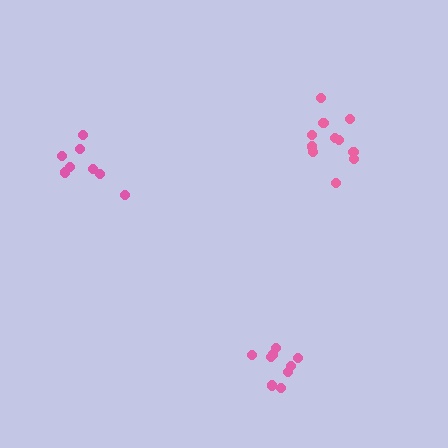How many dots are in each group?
Group 1: 9 dots, Group 2: 11 dots, Group 3: 8 dots (28 total).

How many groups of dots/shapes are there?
There are 3 groups.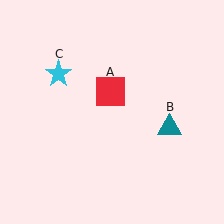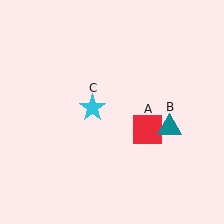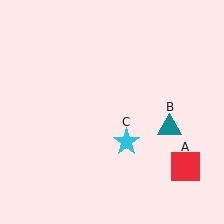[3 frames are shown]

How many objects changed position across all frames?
2 objects changed position: red square (object A), cyan star (object C).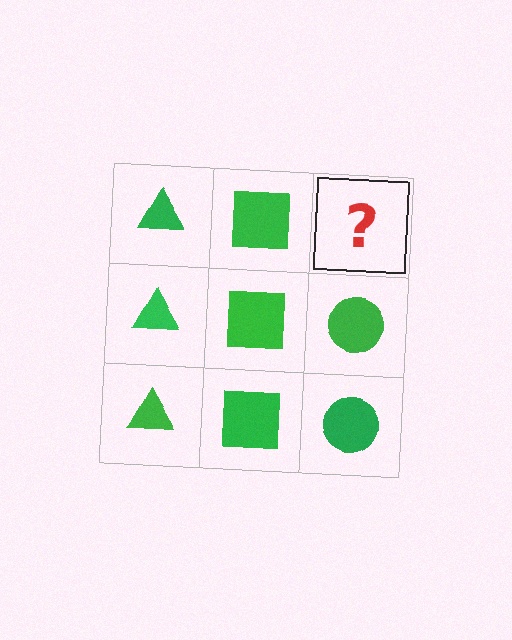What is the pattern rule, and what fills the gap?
The rule is that each column has a consistent shape. The gap should be filled with a green circle.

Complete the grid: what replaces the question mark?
The question mark should be replaced with a green circle.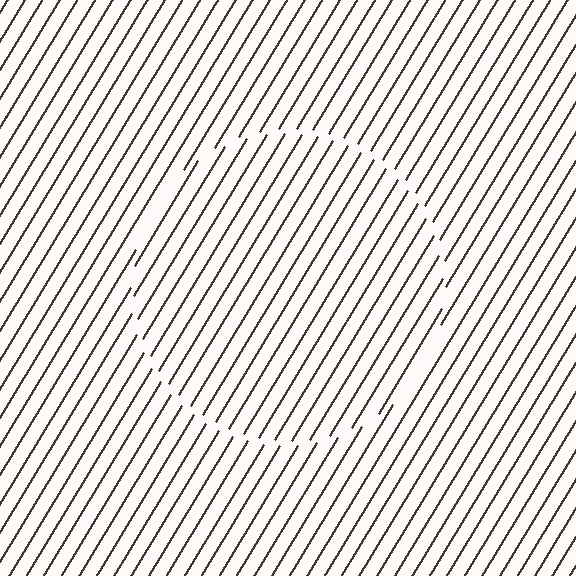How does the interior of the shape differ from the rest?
The interior of the shape contains the same grating, shifted by half a period — the contour is defined by the phase discontinuity where line-ends from the inner and outer gratings abut.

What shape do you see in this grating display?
An illusory circle. The interior of the shape contains the same grating, shifted by half a period — the contour is defined by the phase discontinuity where line-ends from the inner and outer gratings abut.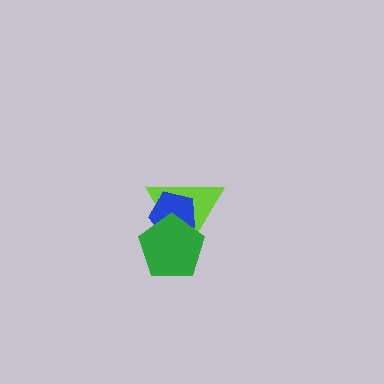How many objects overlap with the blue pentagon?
2 objects overlap with the blue pentagon.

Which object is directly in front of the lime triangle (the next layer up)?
The blue pentagon is directly in front of the lime triangle.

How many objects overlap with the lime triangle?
2 objects overlap with the lime triangle.